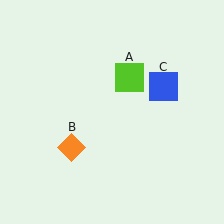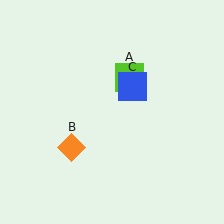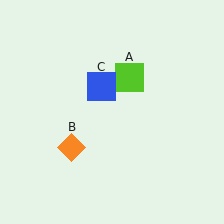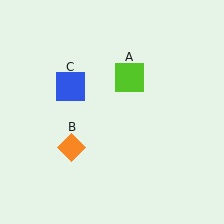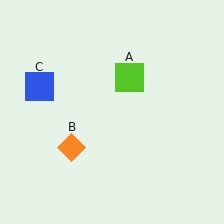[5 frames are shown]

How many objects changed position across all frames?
1 object changed position: blue square (object C).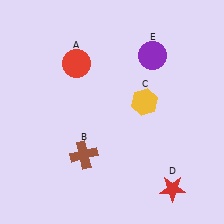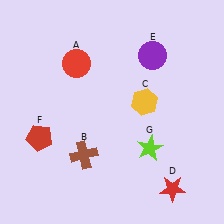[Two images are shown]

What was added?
A red pentagon (F), a lime star (G) were added in Image 2.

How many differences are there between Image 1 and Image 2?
There are 2 differences between the two images.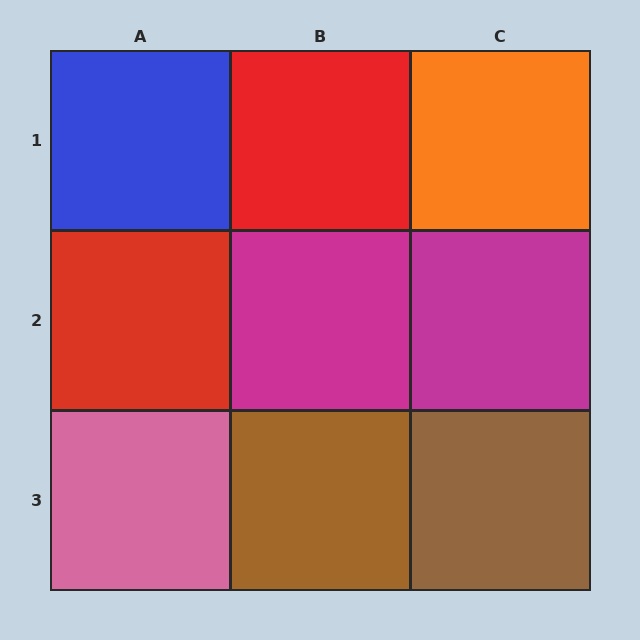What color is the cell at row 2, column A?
Red.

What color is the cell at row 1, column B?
Red.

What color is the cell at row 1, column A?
Blue.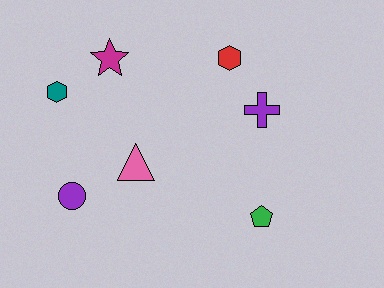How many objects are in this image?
There are 7 objects.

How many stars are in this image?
There is 1 star.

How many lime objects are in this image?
There are no lime objects.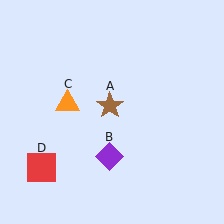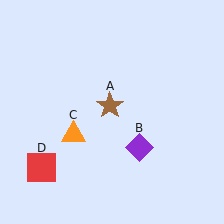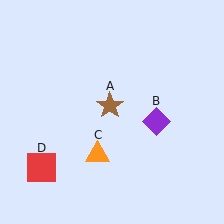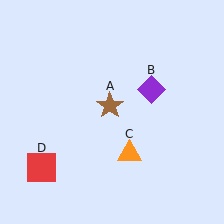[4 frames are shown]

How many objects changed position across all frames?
2 objects changed position: purple diamond (object B), orange triangle (object C).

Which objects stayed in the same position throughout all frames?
Brown star (object A) and red square (object D) remained stationary.